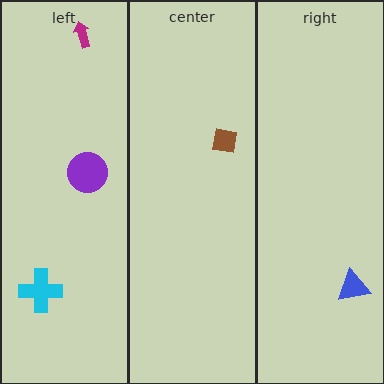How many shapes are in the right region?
1.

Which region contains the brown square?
The center region.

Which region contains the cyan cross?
The left region.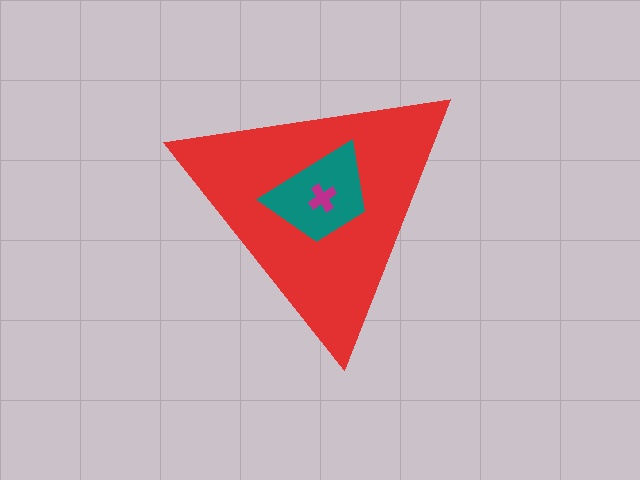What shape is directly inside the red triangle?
The teal trapezoid.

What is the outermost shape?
The red triangle.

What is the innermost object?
The magenta cross.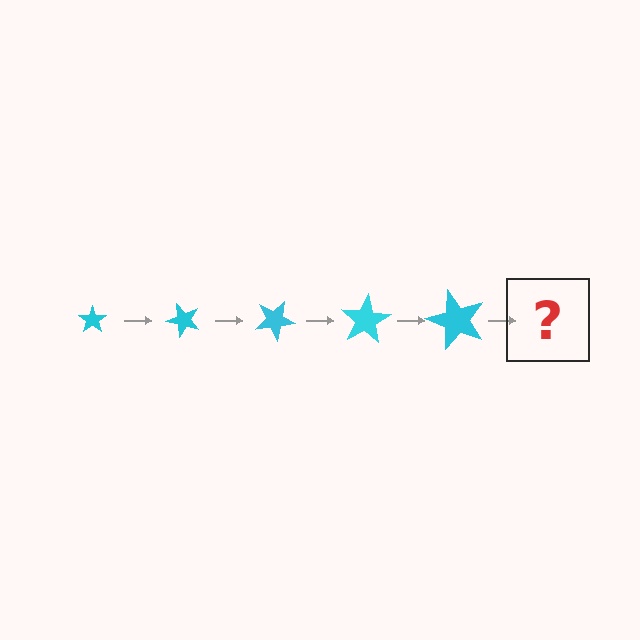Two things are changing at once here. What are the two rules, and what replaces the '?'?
The two rules are that the star grows larger each step and it rotates 50 degrees each step. The '?' should be a star, larger than the previous one and rotated 250 degrees from the start.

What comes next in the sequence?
The next element should be a star, larger than the previous one and rotated 250 degrees from the start.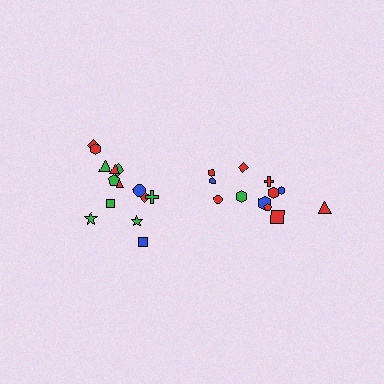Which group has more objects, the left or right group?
The left group.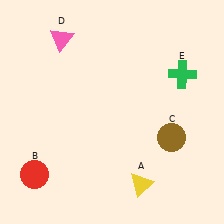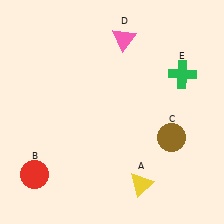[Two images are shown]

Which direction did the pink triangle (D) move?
The pink triangle (D) moved right.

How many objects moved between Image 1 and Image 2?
1 object moved between the two images.